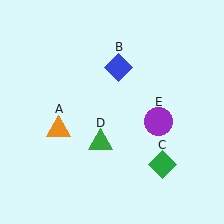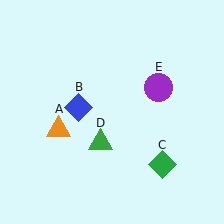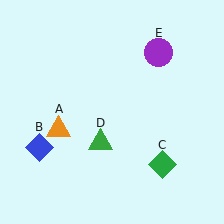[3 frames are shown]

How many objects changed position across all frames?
2 objects changed position: blue diamond (object B), purple circle (object E).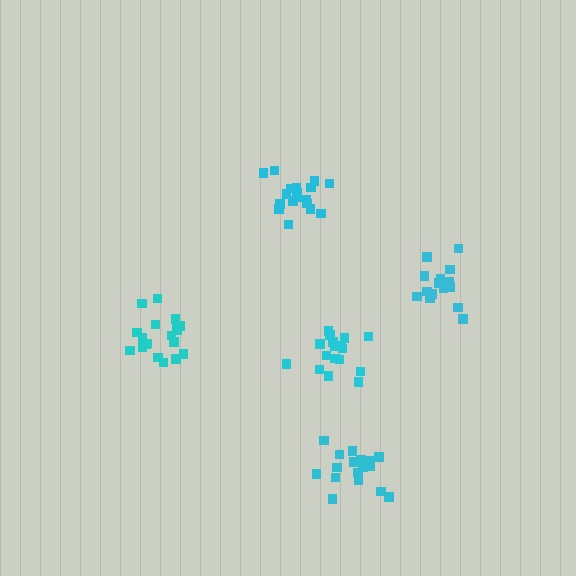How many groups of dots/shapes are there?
There are 5 groups.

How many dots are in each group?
Group 1: 17 dots, Group 2: 19 dots, Group 3: 18 dots, Group 4: 17 dots, Group 5: 15 dots (86 total).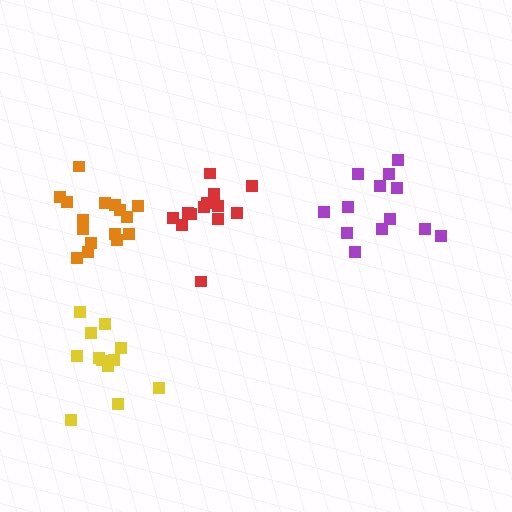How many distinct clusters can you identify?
There are 4 distinct clusters.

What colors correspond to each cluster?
The clusters are colored: orange, yellow, purple, red.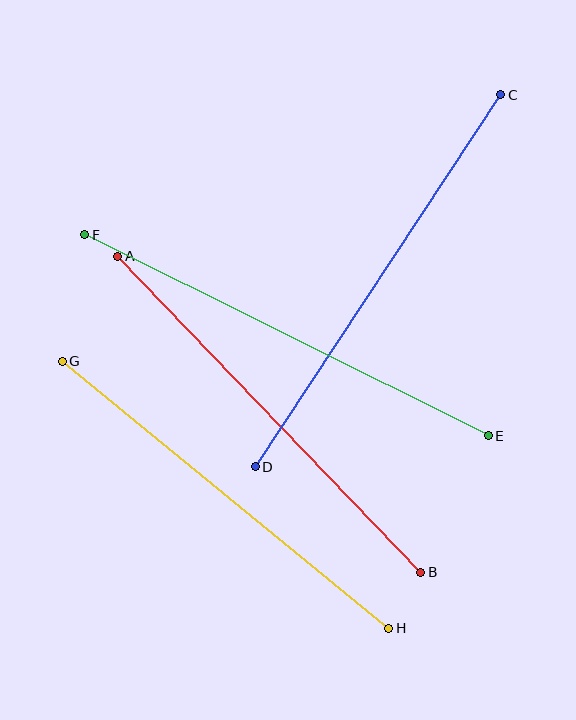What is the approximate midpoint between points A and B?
The midpoint is at approximately (269, 414) pixels.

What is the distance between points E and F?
The distance is approximately 451 pixels.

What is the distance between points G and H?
The distance is approximately 422 pixels.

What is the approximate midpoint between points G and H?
The midpoint is at approximately (225, 495) pixels.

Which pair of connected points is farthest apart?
Points E and F are farthest apart.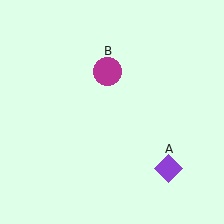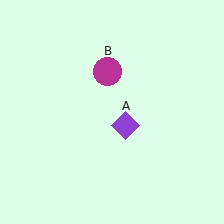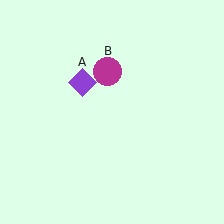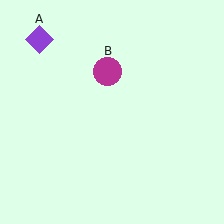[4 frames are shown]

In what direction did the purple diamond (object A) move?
The purple diamond (object A) moved up and to the left.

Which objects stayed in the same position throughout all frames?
Magenta circle (object B) remained stationary.